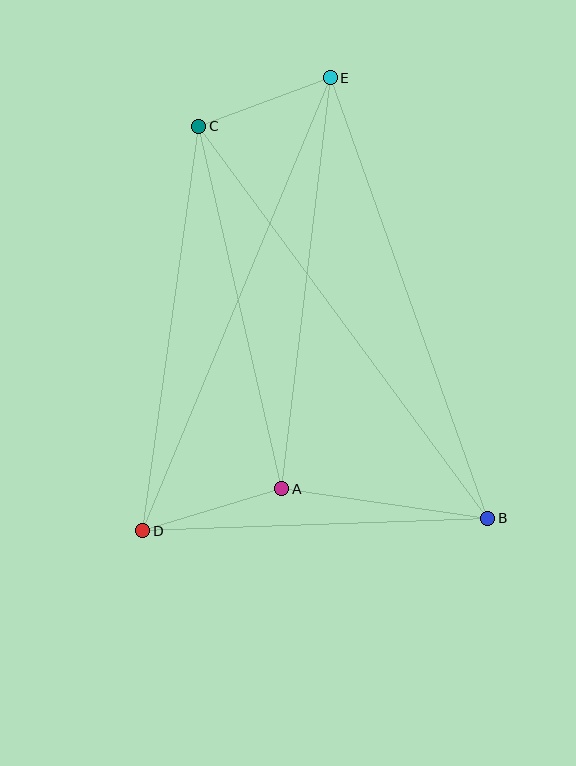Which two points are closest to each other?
Points C and E are closest to each other.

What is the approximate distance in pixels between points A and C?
The distance between A and C is approximately 372 pixels.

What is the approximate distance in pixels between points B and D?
The distance between B and D is approximately 345 pixels.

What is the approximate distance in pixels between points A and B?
The distance between A and B is approximately 208 pixels.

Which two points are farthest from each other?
Points D and E are farthest from each other.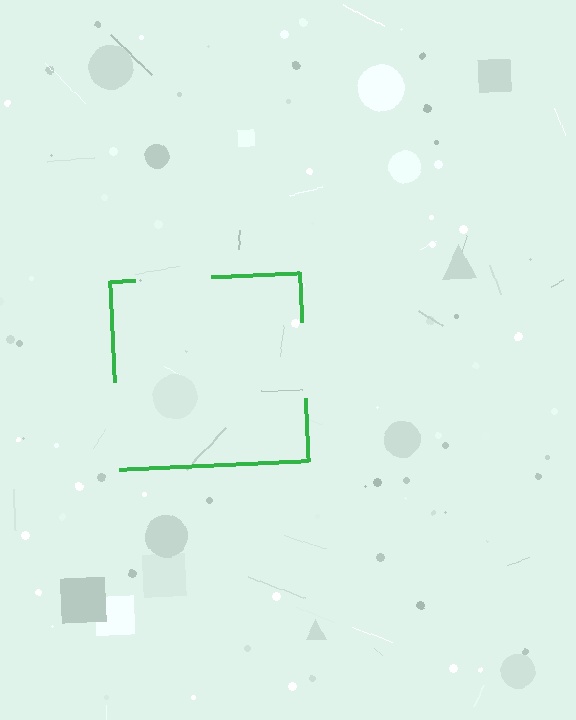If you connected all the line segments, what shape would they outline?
They would outline a square.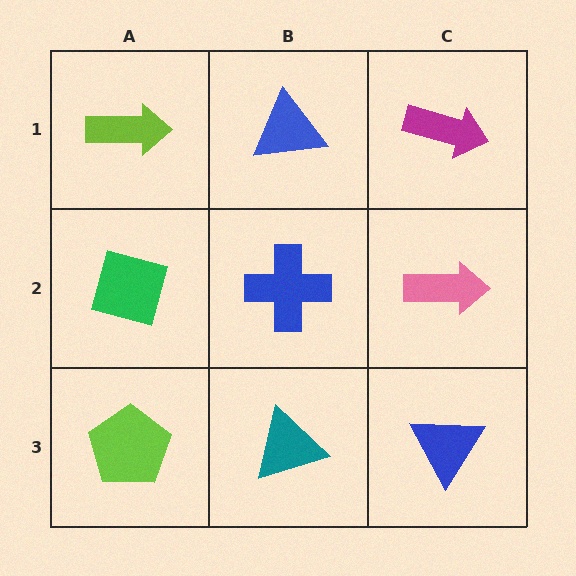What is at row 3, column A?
A lime pentagon.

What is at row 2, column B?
A blue cross.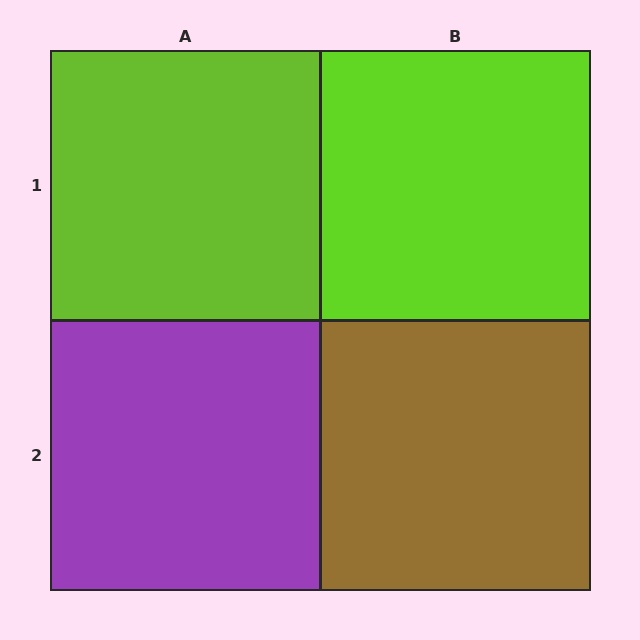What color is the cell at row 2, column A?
Purple.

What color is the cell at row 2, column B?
Brown.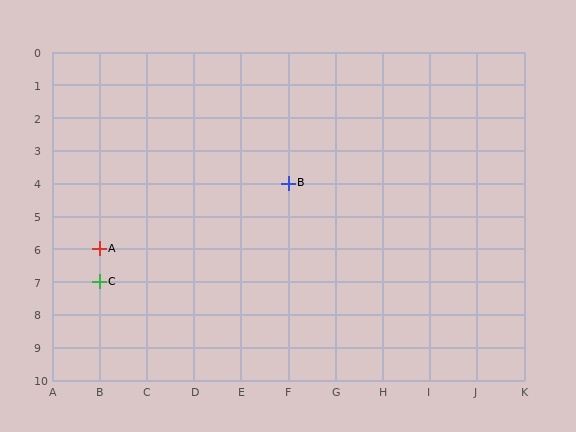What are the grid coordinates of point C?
Point C is at grid coordinates (B, 7).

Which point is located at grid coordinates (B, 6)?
Point A is at (B, 6).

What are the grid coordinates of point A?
Point A is at grid coordinates (B, 6).